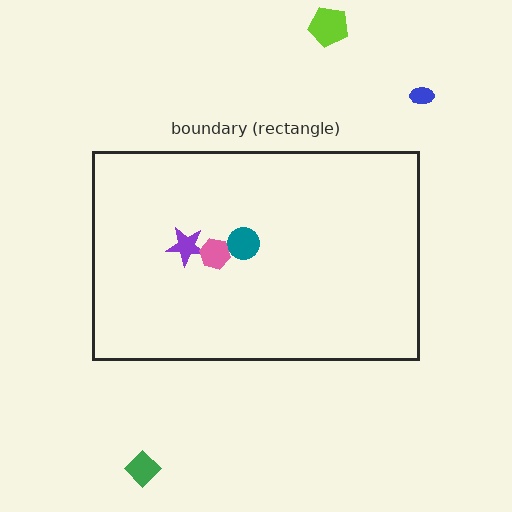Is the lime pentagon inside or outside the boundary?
Outside.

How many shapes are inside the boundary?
3 inside, 3 outside.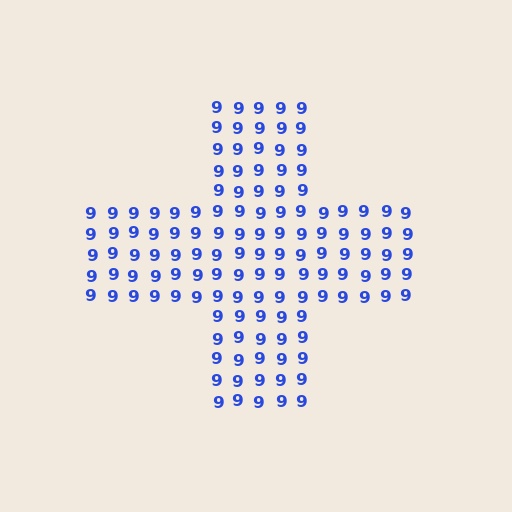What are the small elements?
The small elements are digit 9's.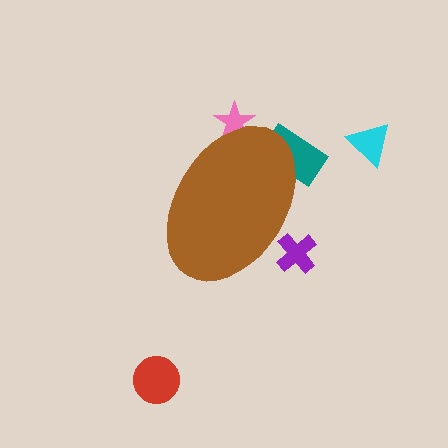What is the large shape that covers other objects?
A brown ellipse.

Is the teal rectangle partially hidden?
Yes, the teal rectangle is partially hidden behind the brown ellipse.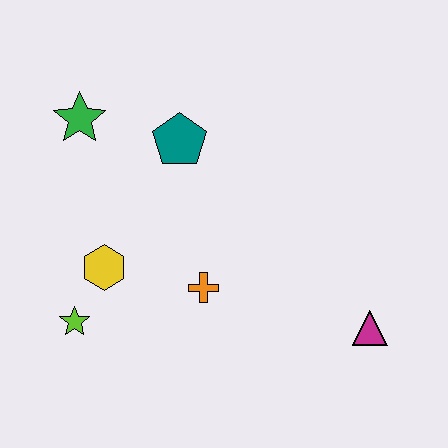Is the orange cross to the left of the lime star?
No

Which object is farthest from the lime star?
The magenta triangle is farthest from the lime star.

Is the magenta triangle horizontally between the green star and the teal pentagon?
No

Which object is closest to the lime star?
The yellow hexagon is closest to the lime star.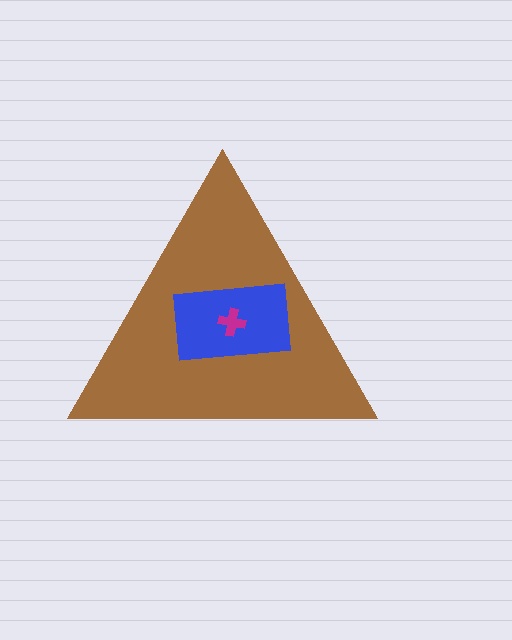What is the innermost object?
The magenta cross.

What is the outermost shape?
The brown triangle.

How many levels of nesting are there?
3.